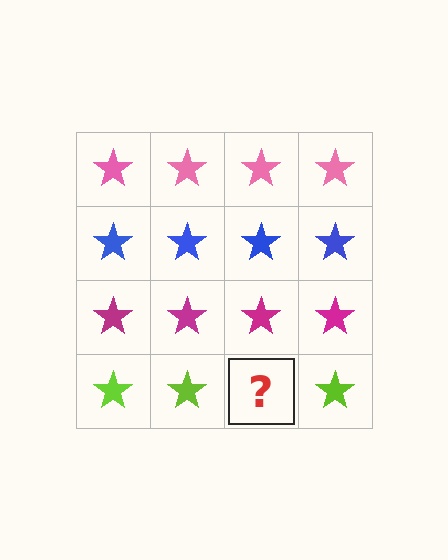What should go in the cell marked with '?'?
The missing cell should contain a lime star.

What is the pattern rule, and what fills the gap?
The rule is that each row has a consistent color. The gap should be filled with a lime star.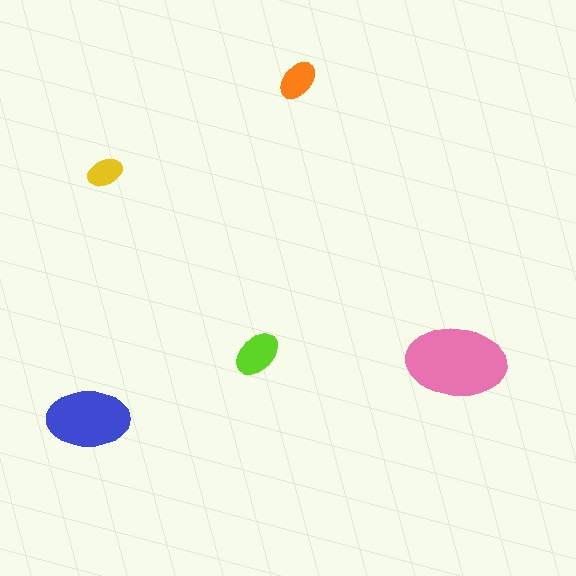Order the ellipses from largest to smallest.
the pink one, the blue one, the lime one, the orange one, the yellow one.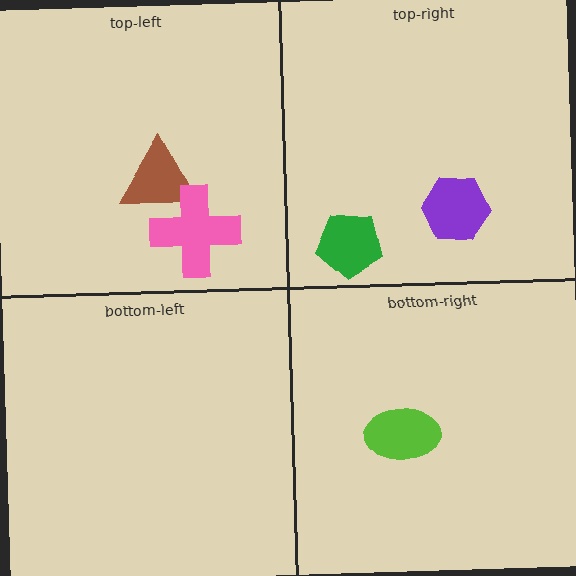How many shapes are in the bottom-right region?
1.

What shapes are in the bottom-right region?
The lime ellipse.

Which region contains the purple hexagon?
The top-right region.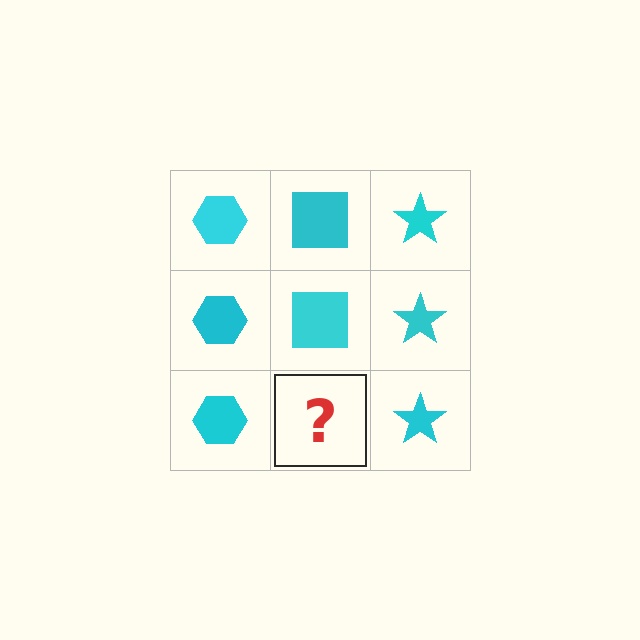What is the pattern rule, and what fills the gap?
The rule is that each column has a consistent shape. The gap should be filled with a cyan square.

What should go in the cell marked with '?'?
The missing cell should contain a cyan square.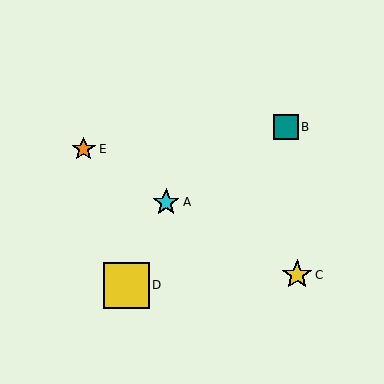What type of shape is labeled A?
Shape A is a cyan star.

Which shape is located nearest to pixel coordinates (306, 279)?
The yellow star (labeled C) at (297, 275) is nearest to that location.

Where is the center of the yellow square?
The center of the yellow square is at (126, 285).